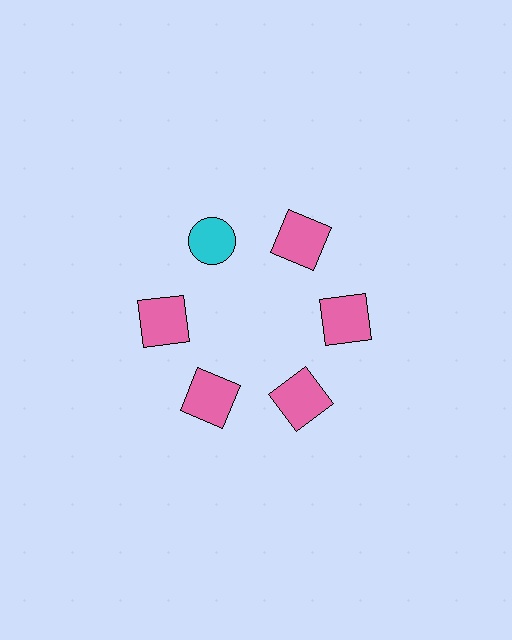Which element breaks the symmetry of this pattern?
The cyan circle at roughly the 11 o'clock position breaks the symmetry. All other shapes are pink squares.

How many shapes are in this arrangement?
There are 6 shapes arranged in a ring pattern.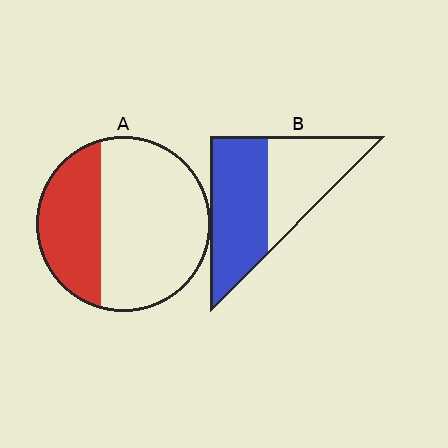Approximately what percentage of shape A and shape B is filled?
A is approximately 35% and B is approximately 55%.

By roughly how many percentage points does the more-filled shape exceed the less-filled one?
By roughly 20 percentage points (B over A).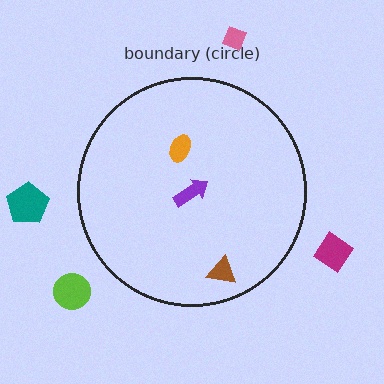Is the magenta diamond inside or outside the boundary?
Outside.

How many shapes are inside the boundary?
3 inside, 4 outside.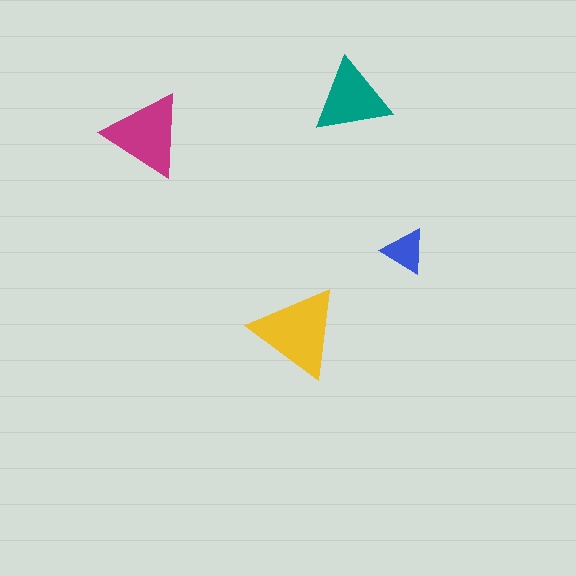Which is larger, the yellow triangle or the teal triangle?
The yellow one.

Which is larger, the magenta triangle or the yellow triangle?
The yellow one.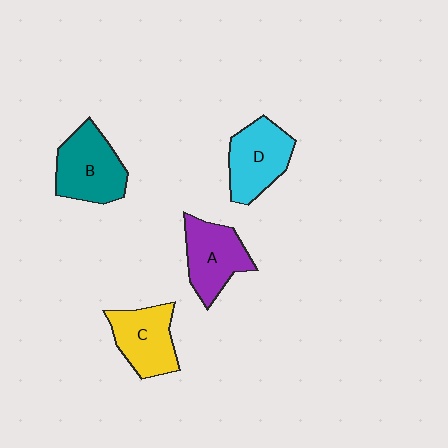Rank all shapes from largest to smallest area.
From largest to smallest: B (teal), D (cyan), A (purple), C (yellow).